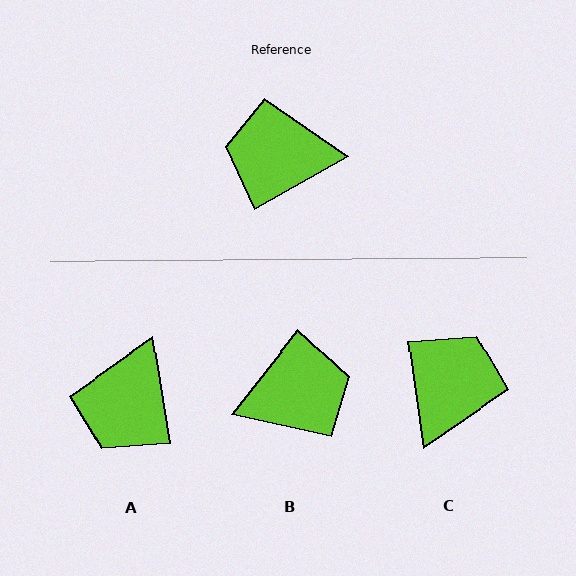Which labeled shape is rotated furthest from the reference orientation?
B, about 157 degrees away.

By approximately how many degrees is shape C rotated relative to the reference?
Approximately 111 degrees clockwise.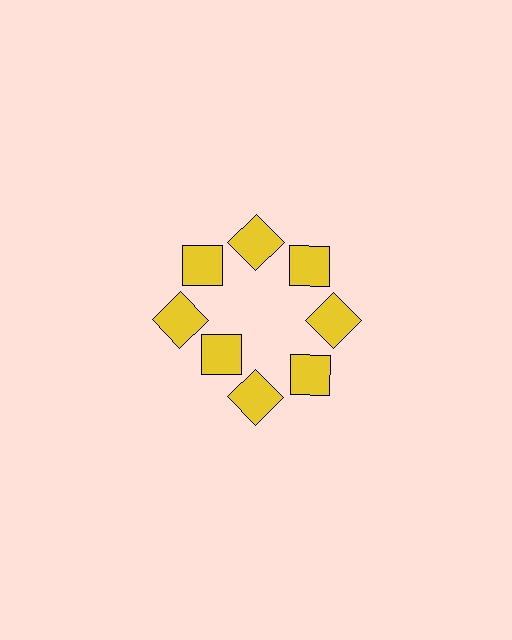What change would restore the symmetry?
The symmetry would be restored by moving it outward, back onto the ring so that all 8 squares sit at equal angles and equal distance from the center.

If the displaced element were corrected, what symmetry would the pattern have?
It would have 8-fold rotational symmetry — the pattern would map onto itself every 45 degrees.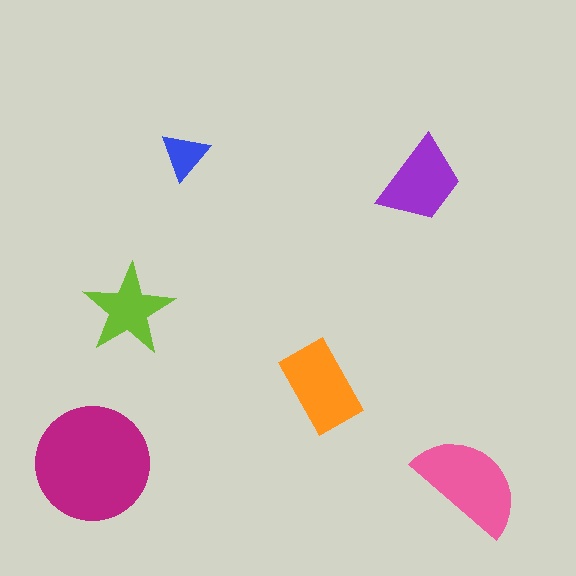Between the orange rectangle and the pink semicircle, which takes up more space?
The pink semicircle.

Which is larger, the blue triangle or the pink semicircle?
The pink semicircle.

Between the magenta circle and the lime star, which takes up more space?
The magenta circle.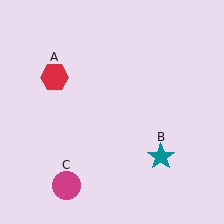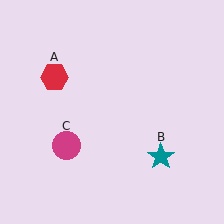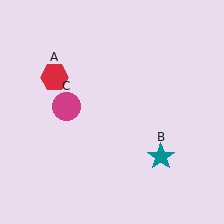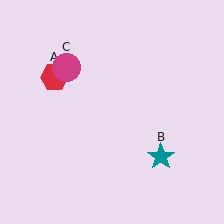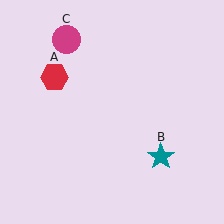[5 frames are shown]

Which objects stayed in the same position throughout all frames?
Red hexagon (object A) and teal star (object B) remained stationary.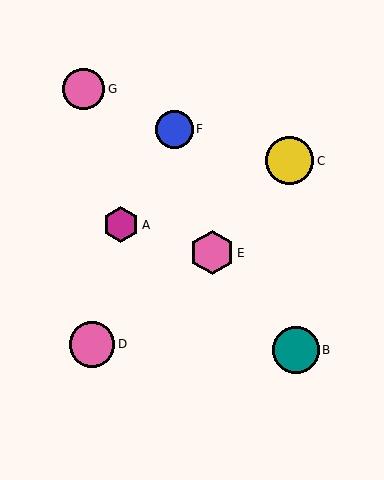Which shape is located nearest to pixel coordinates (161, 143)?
The blue circle (labeled F) at (174, 129) is nearest to that location.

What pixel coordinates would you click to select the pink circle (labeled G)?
Click at (84, 89) to select the pink circle G.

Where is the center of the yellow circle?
The center of the yellow circle is at (290, 161).